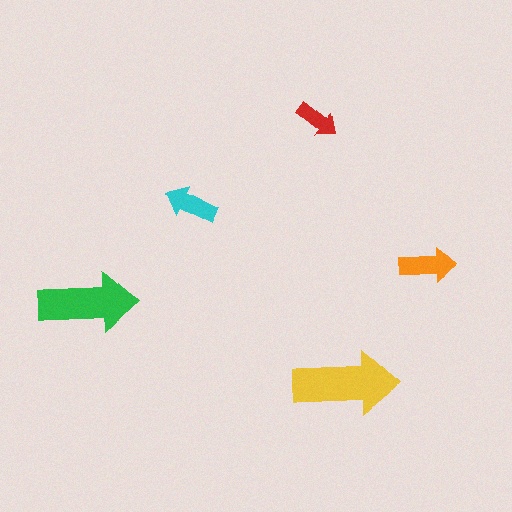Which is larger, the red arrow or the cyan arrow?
The cyan one.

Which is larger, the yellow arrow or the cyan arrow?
The yellow one.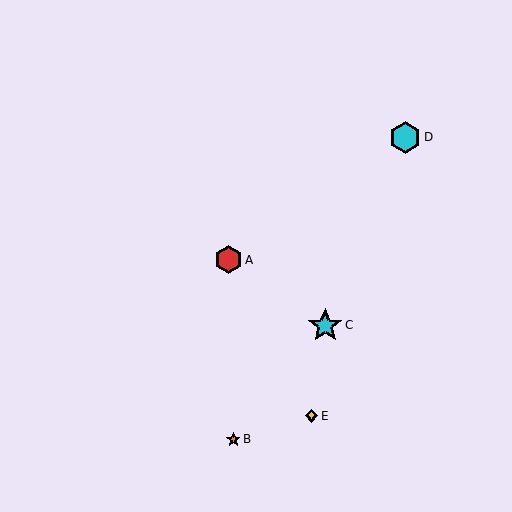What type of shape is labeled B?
Shape B is an orange star.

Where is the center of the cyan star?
The center of the cyan star is at (325, 325).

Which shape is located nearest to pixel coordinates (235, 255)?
The red hexagon (labeled A) at (228, 260) is nearest to that location.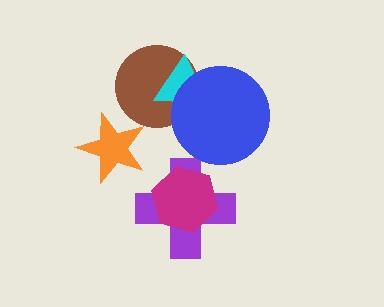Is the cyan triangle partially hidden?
Yes, it is partially covered by another shape.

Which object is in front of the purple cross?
The magenta hexagon is in front of the purple cross.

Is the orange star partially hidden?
No, no other shape covers it.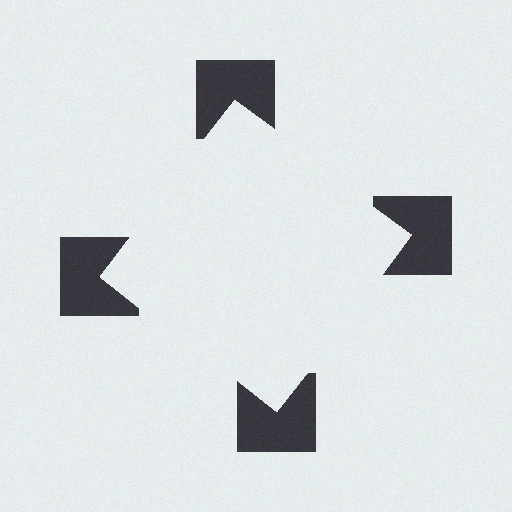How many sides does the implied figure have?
4 sides.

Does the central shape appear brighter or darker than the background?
It typically appears slightly brighter than the background, even though no actual brightness change is drawn.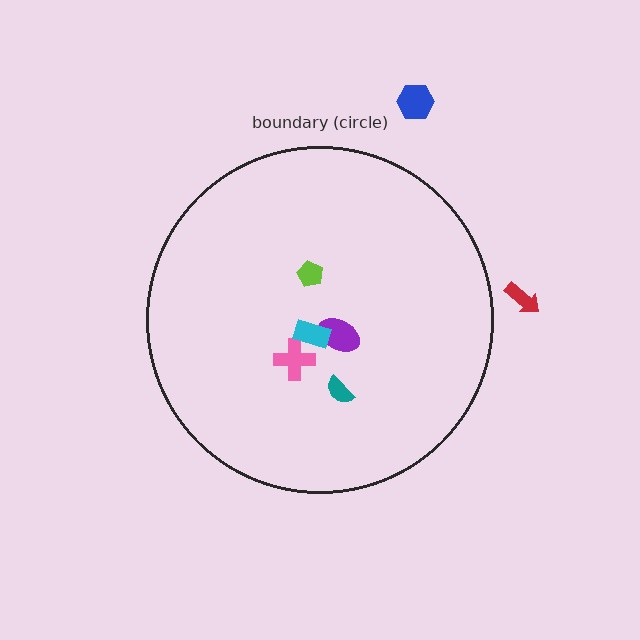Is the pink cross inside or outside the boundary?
Inside.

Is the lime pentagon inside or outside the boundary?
Inside.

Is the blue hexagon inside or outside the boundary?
Outside.